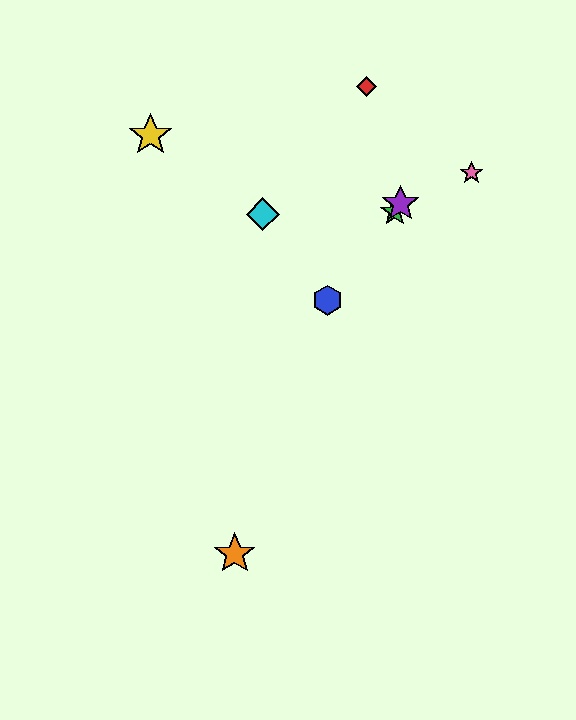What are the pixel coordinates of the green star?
The green star is at (395, 212).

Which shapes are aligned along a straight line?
The blue hexagon, the green star, the purple star are aligned along a straight line.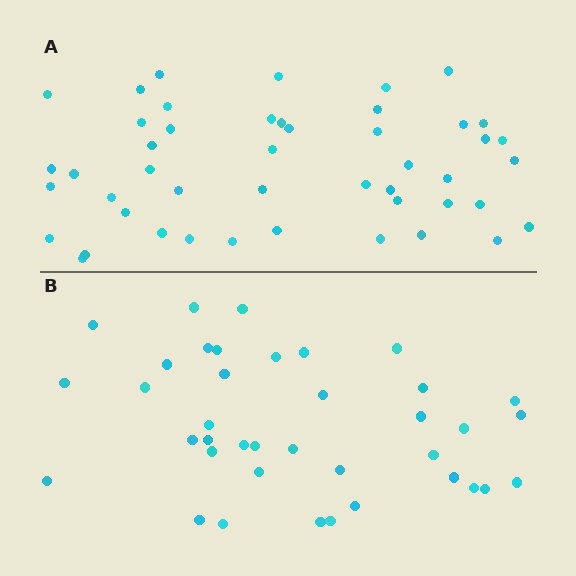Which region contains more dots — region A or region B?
Region A (the top region) has more dots.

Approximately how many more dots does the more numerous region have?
Region A has roughly 8 or so more dots than region B.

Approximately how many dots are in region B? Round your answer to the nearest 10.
About 40 dots. (The exact count is 38, which rounds to 40.)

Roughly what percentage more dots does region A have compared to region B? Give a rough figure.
About 25% more.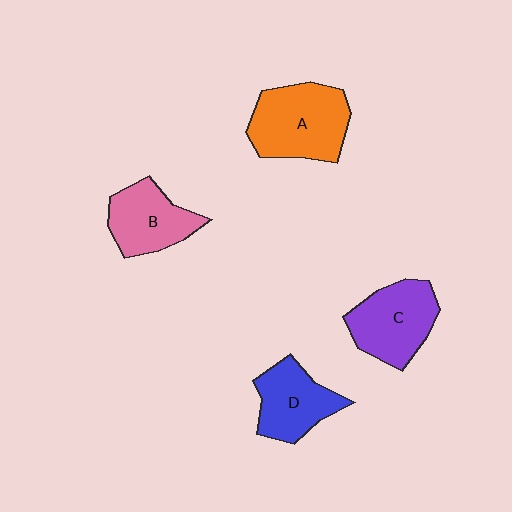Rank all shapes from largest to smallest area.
From largest to smallest: A (orange), C (purple), D (blue), B (pink).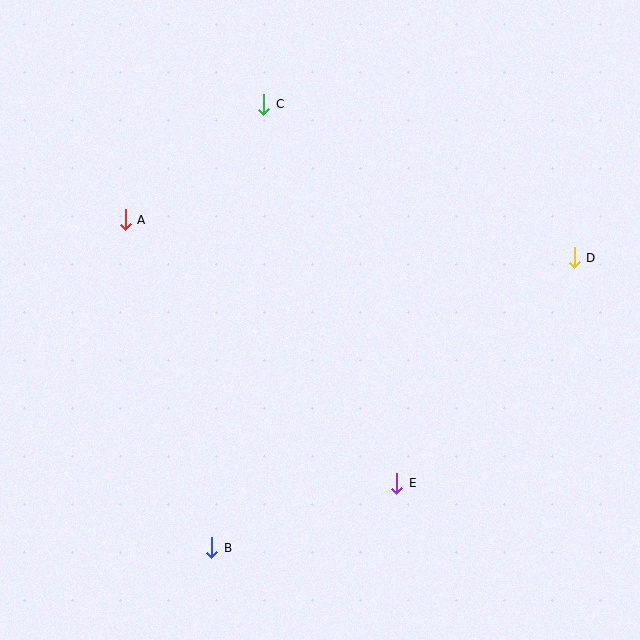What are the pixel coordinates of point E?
Point E is at (397, 483).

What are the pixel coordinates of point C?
Point C is at (264, 104).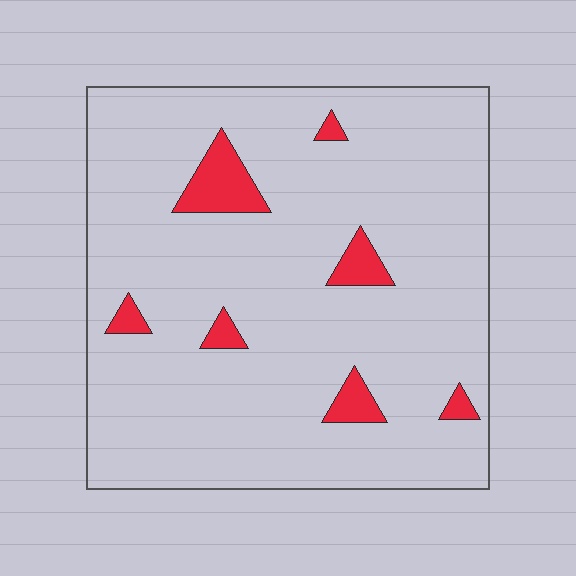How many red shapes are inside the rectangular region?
7.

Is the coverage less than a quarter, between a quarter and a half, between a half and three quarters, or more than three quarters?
Less than a quarter.